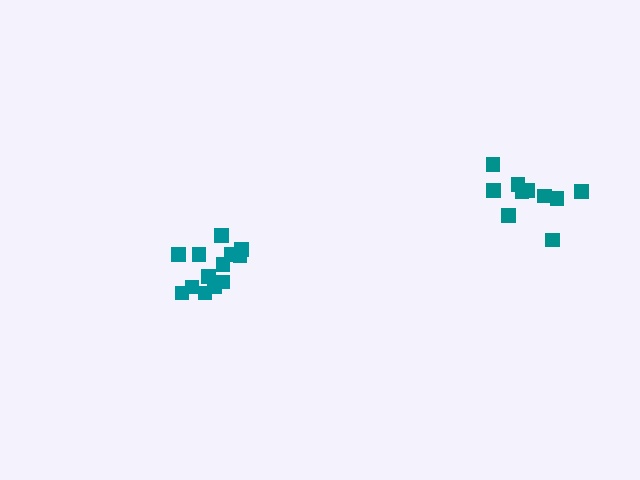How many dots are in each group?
Group 1: 10 dots, Group 2: 13 dots (23 total).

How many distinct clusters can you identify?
There are 2 distinct clusters.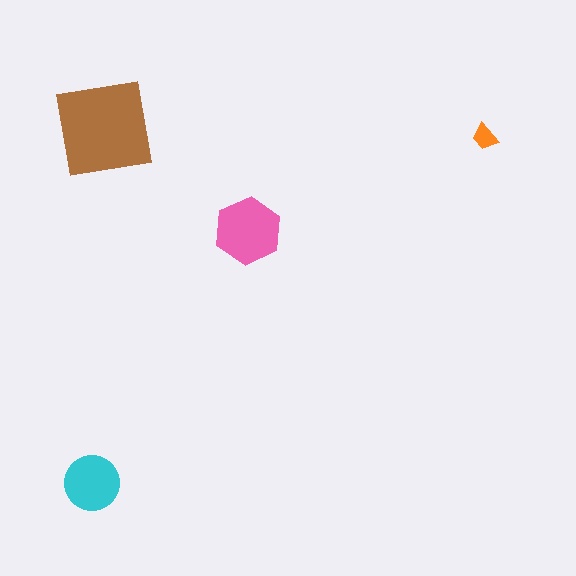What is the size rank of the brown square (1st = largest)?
1st.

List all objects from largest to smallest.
The brown square, the pink hexagon, the cyan circle, the orange trapezoid.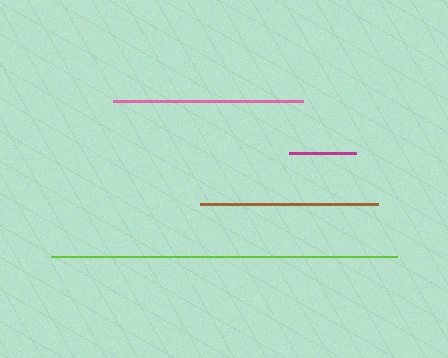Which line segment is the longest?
The lime line is the longest at approximately 346 pixels.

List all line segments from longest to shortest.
From longest to shortest: lime, pink, brown, magenta.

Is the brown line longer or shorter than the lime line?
The lime line is longer than the brown line.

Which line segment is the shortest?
The magenta line is the shortest at approximately 67 pixels.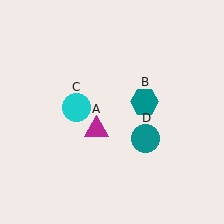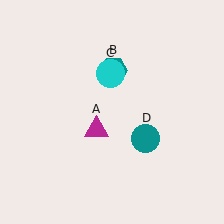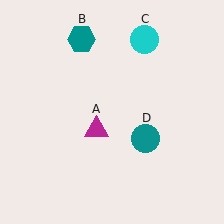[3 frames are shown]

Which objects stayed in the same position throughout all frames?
Magenta triangle (object A) and teal circle (object D) remained stationary.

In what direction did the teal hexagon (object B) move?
The teal hexagon (object B) moved up and to the left.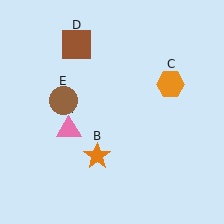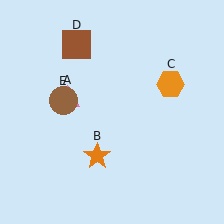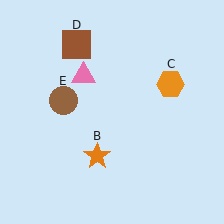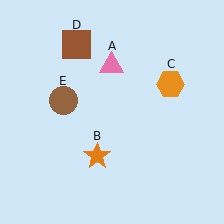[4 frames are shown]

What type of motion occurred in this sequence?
The pink triangle (object A) rotated clockwise around the center of the scene.